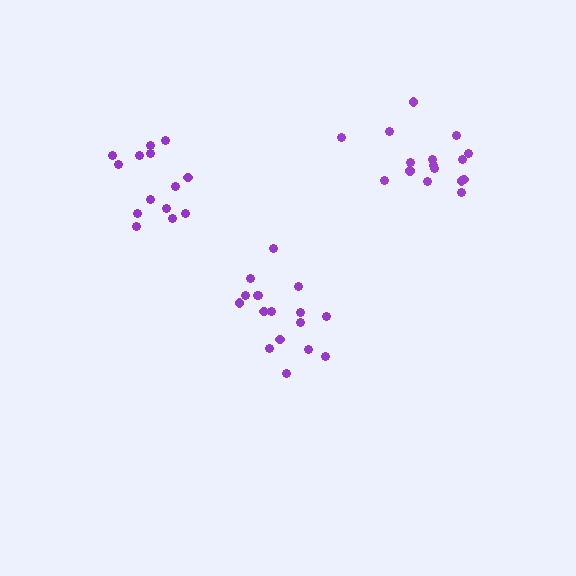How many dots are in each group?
Group 1: 14 dots, Group 2: 17 dots, Group 3: 16 dots (47 total).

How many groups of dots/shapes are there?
There are 3 groups.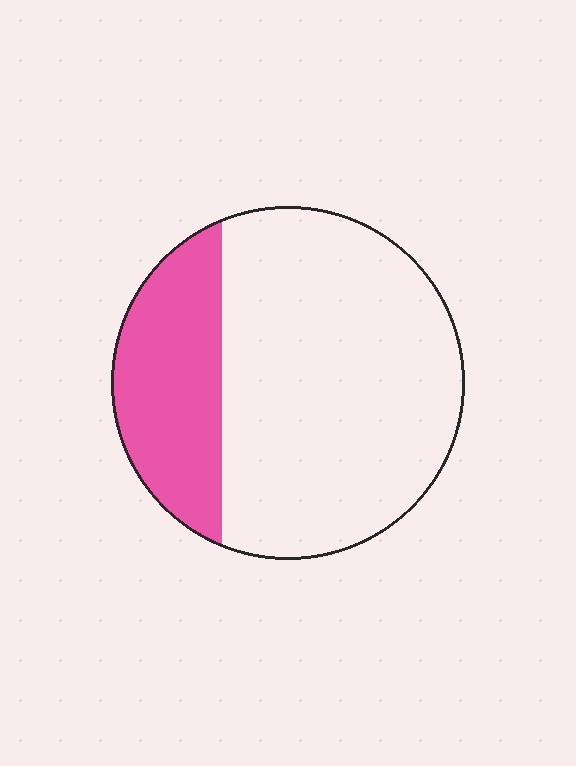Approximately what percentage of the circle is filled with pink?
Approximately 25%.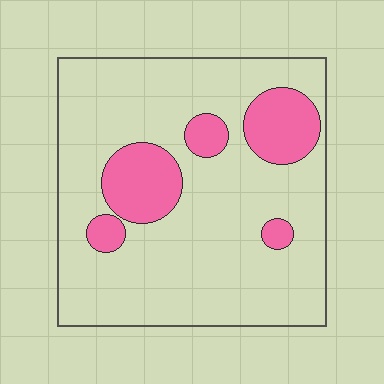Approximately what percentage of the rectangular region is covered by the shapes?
Approximately 20%.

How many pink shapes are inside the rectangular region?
5.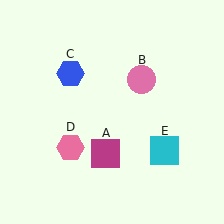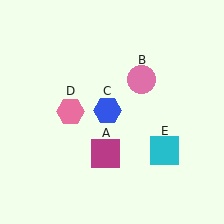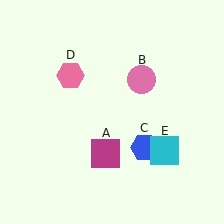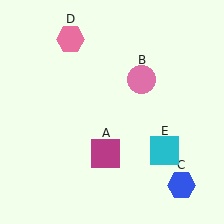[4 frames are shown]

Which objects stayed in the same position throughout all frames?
Magenta square (object A) and pink circle (object B) and cyan square (object E) remained stationary.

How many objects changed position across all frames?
2 objects changed position: blue hexagon (object C), pink hexagon (object D).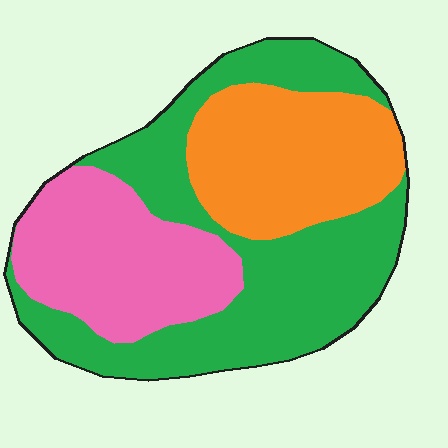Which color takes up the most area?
Green, at roughly 45%.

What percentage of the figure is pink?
Pink takes up about one quarter (1/4) of the figure.